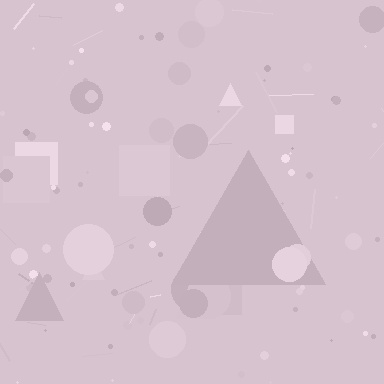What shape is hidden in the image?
A triangle is hidden in the image.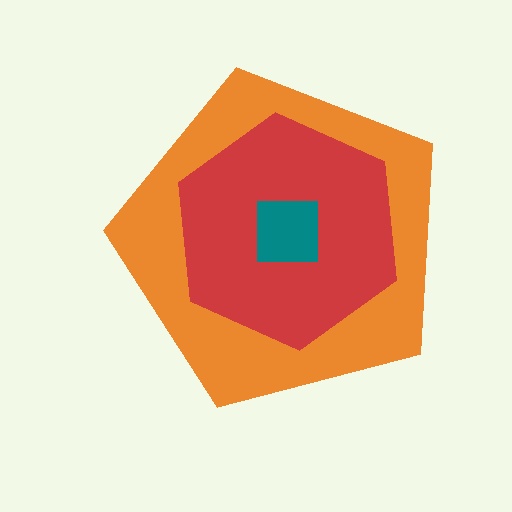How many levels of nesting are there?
3.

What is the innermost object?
The teal square.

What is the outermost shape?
The orange pentagon.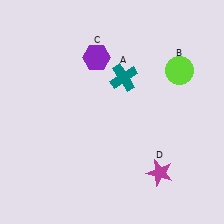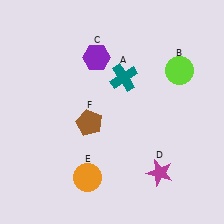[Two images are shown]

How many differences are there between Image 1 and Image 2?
There are 2 differences between the two images.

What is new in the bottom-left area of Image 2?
An orange circle (E) was added in the bottom-left area of Image 2.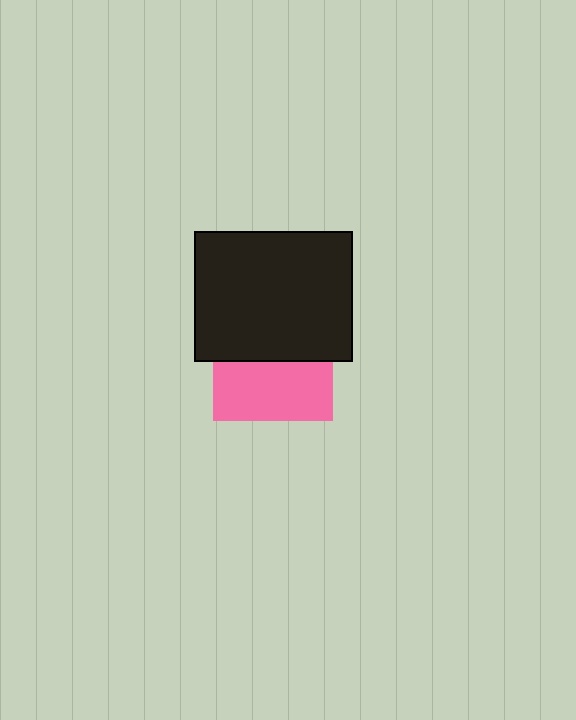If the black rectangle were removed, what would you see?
You would see the complete pink square.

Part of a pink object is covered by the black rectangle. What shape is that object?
It is a square.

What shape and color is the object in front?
The object in front is a black rectangle.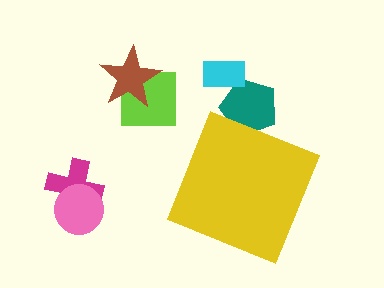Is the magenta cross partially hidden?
No, the magenta cross is fully visible.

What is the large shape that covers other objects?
A yellow diamond.